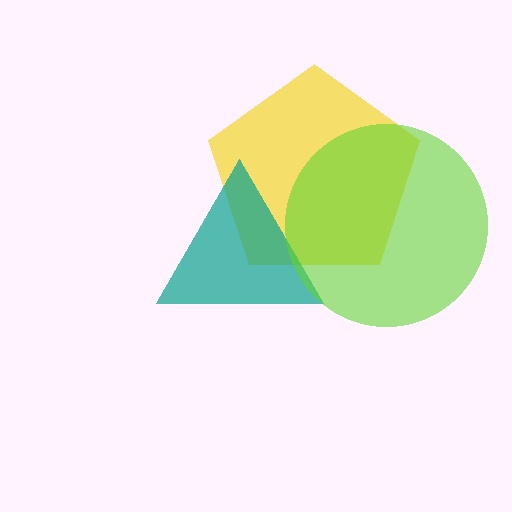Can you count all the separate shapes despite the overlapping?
Yes, there are 3 separate shapes.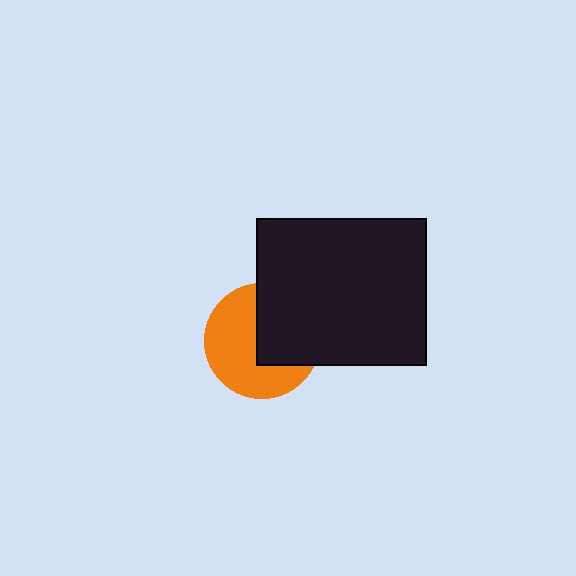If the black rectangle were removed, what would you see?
You would see the complete orange circle.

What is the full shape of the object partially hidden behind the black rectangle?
The partially hidden object is an orange circle.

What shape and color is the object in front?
The object in front is a black rectangle.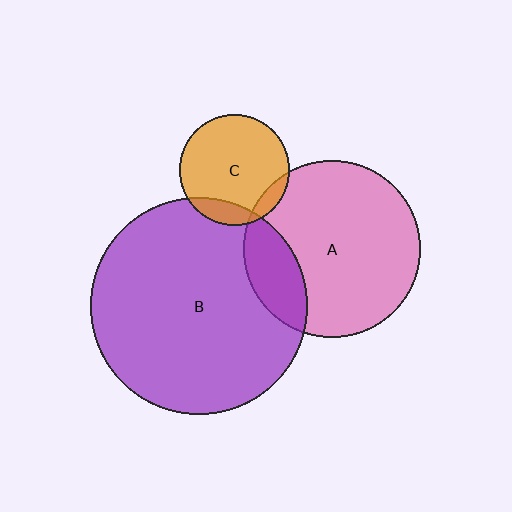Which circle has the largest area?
Circle B (purple).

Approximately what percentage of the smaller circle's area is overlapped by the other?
Approximately 15%.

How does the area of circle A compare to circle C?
Approximately 2.6 times.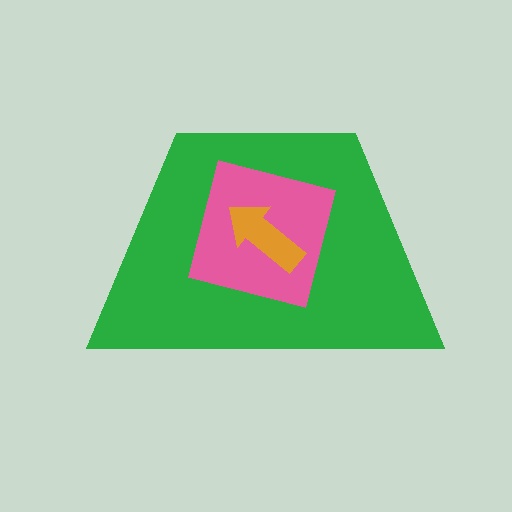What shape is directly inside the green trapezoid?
The pink square.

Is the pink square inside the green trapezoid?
Yes.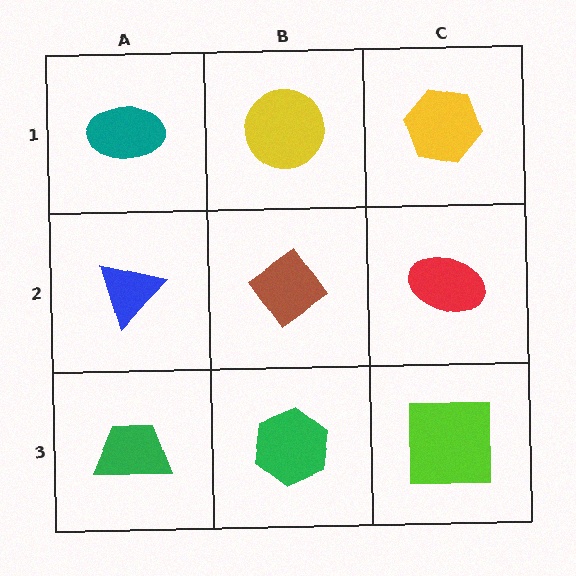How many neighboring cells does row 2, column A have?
3.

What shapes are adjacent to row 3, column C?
A red ellipse (row 2, column C), a green hexagon (row 3, column B).